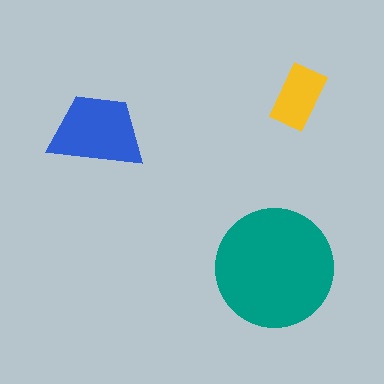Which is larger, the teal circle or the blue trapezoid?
The teal circle.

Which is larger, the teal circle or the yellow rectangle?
The teal circle.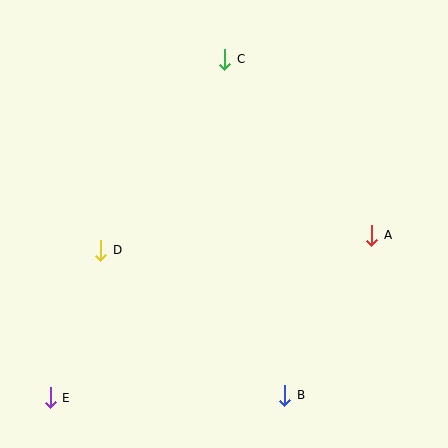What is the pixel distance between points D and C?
The distance between D and C is 228 pixels.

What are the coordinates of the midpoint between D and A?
The midpoint between D and A is at (236, 243).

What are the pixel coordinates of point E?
Point E is at (50, 398).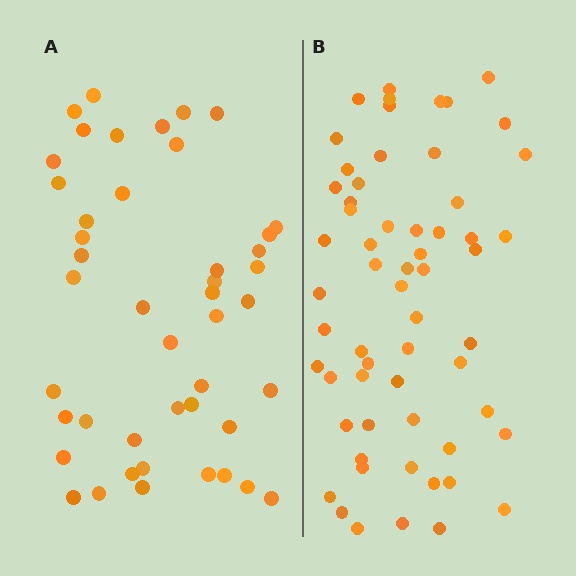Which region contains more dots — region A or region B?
Region B (the right region) has more dots.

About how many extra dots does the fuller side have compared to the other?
Region B has approximately 15 more dots than region A.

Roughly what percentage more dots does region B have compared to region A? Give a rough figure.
About 35% more.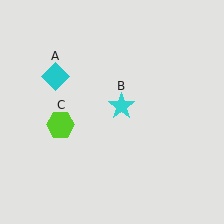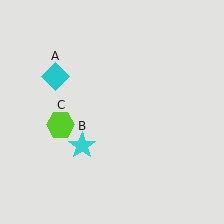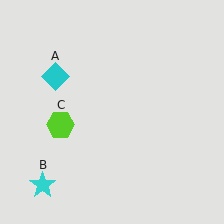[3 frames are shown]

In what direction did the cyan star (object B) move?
The cyan star (object B) moved down and to the left.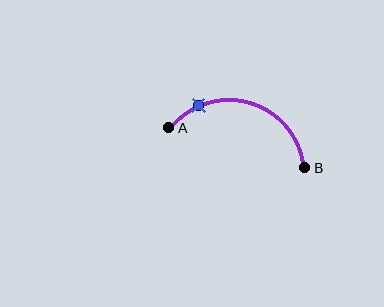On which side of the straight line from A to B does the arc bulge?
The arc bulges above the straight line connecting A and B.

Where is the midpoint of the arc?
The arc midpoint is the point on the curve farthest from the straight line joining A and B. It sits above that line.